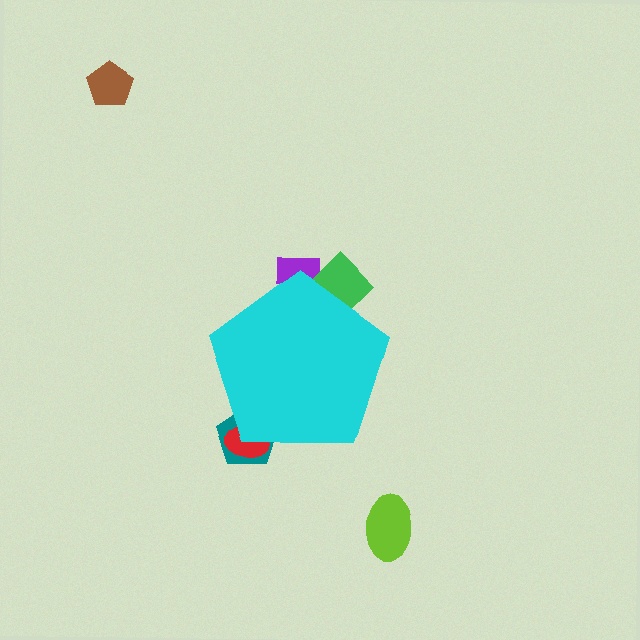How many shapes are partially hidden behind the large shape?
4 shapes are partially hidden.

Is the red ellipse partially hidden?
Yes, the red ellipse is partially hidden behind the cyan pentagon.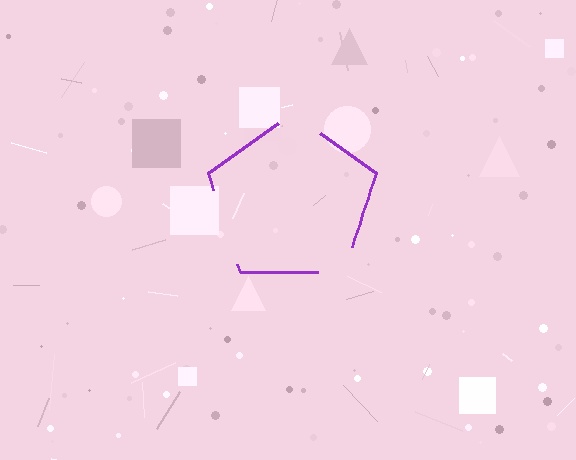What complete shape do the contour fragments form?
The contour fragments form a pentagon.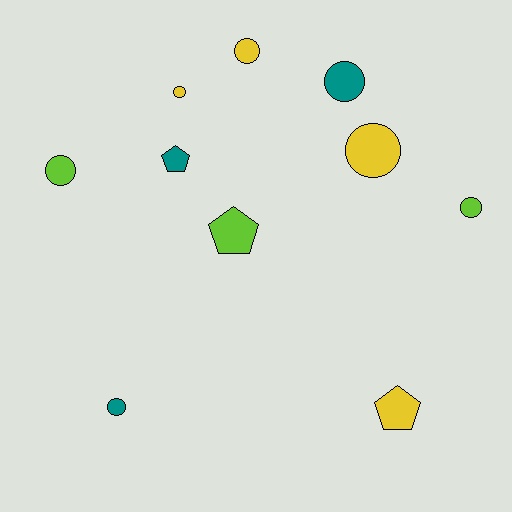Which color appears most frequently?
Yellow, with 4 objects.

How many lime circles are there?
There are 2 lime circles.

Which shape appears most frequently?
Circle, with 7 objects.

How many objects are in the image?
There are 10 objects.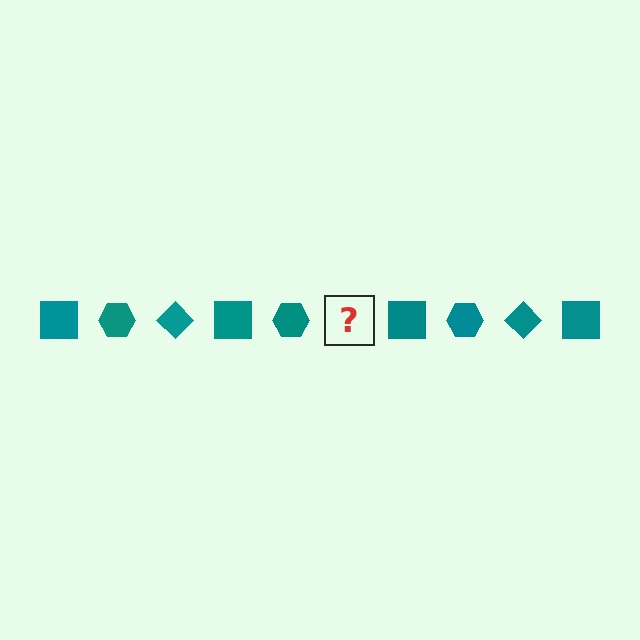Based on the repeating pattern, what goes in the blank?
The blank should be a teal diamond.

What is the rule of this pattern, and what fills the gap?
The rule is that the pattern cycles through square, hexagon, diamond shapes in teal. The gap should be filled with a teal diamond.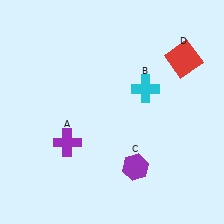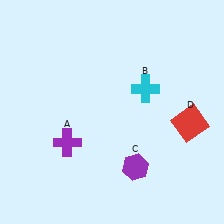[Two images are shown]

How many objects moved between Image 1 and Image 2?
1 object moved between the two images.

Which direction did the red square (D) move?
The red square (D) moved down.